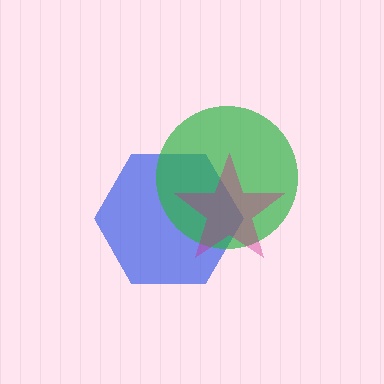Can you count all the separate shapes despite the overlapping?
Yes, there are 3 separate shapes.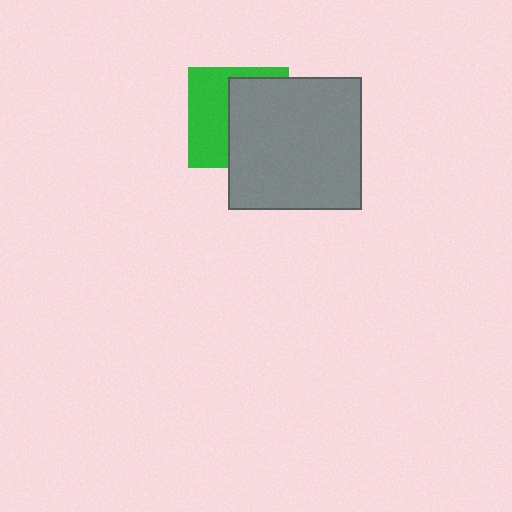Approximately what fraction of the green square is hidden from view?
Roughly 55% of the green square is hidden behind the gray square.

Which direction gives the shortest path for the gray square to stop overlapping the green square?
Moving right gives the shortest separation.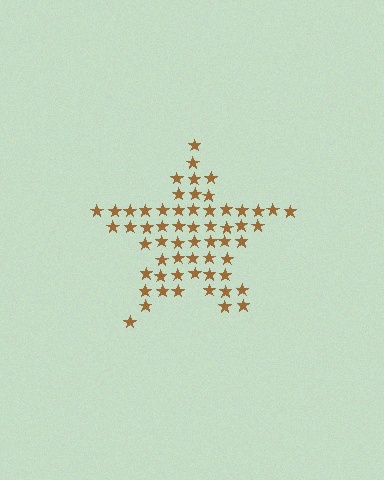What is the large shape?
The large shape is a star.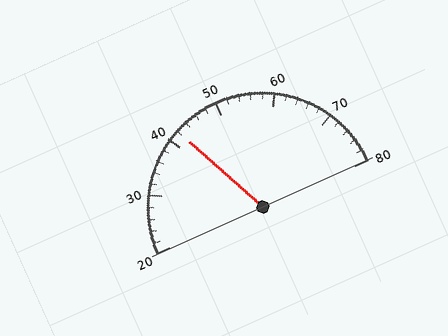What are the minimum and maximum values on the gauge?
The gauge ranges from 20 to 80.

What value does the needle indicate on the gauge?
The needle indicates approximately 42.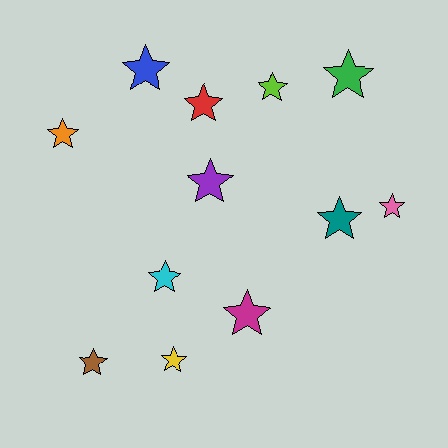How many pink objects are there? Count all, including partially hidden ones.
There is 1 pink object.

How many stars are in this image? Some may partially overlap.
There are 12 stars.